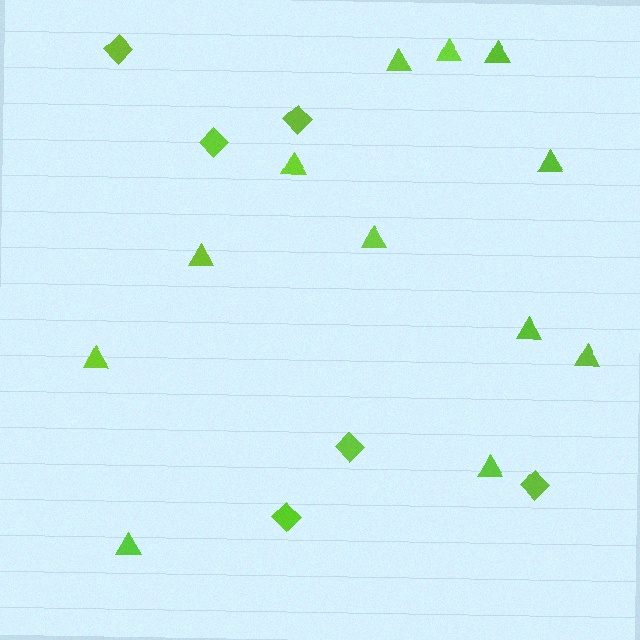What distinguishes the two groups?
There are 2 groups: one group of diamonds (6) and one group of triangles (12).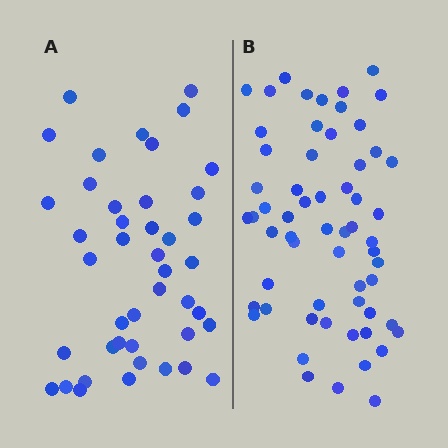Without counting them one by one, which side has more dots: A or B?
Region B (the right region) has more dots.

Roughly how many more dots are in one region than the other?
Region B has approximately 15 more dots than region A.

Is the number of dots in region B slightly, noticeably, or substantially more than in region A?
Region B has noticeably more, but not dramatically so. The ratio is roughly 1.4 to 1.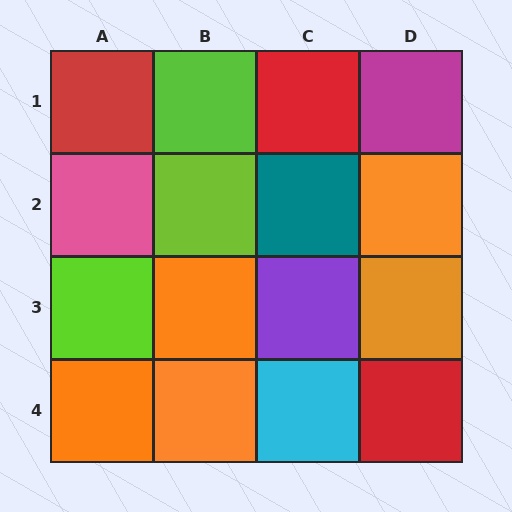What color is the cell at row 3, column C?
Purple.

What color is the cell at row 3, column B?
Orange.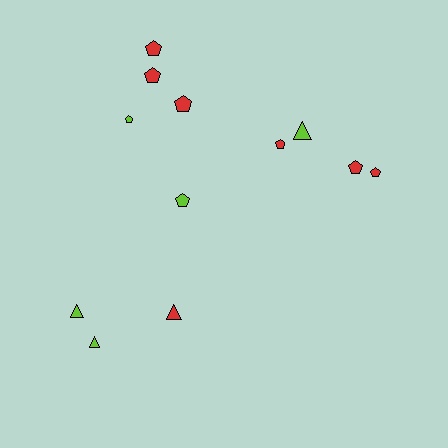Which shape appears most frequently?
Pentagon, with 8 objects.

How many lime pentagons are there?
There are 2 lime pentagons.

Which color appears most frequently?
Red, with 7 objects.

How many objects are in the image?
There are 12 objects.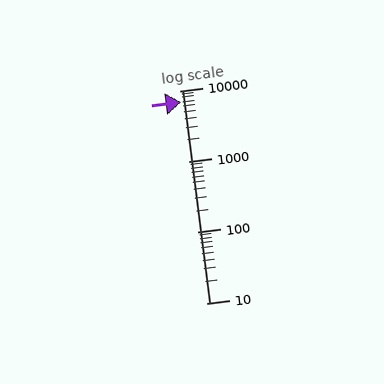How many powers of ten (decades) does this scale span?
The scale spans 3 decades, from 10 to 10000.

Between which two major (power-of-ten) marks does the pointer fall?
The pointer is between 1000 and 10000.